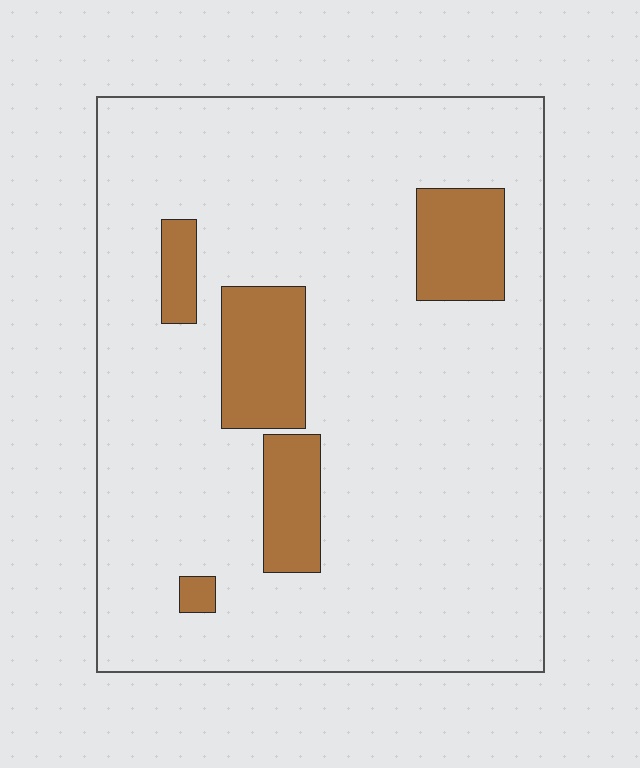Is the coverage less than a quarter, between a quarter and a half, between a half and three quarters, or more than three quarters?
Less than a quarter.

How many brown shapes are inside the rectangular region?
5.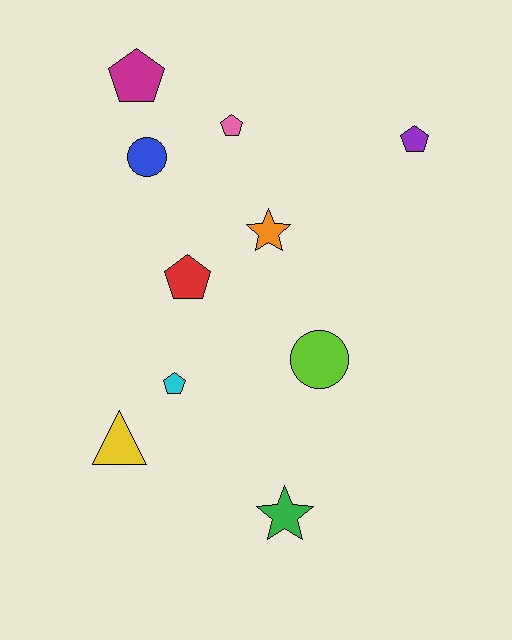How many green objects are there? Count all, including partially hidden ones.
There is 1 green object.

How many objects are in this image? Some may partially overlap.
There are 10 objects.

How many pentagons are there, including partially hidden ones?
There are 5 pentagons.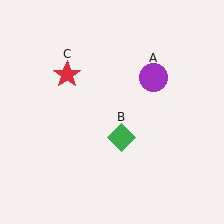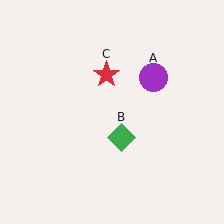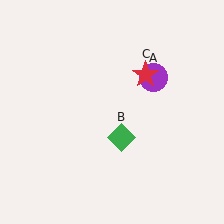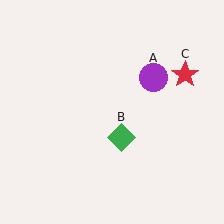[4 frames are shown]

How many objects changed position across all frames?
1 object changed position: red star (object C).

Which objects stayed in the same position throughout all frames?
Purple circle (object A) and green diamond (object B) remained stationary.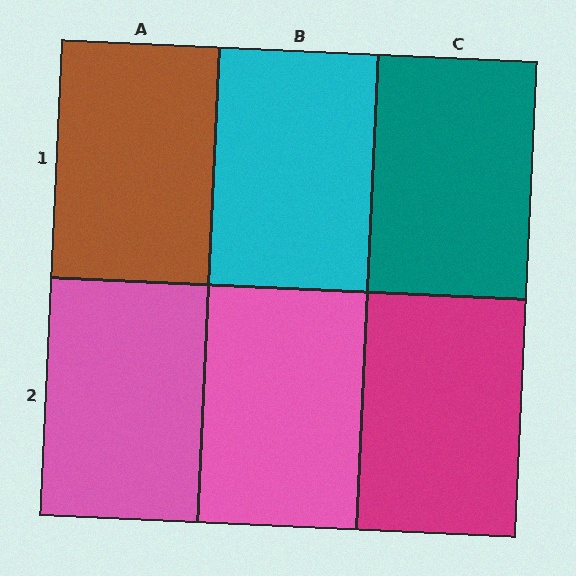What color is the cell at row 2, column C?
Magenta.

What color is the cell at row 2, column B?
Pink.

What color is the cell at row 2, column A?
Pink.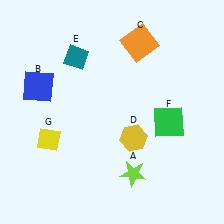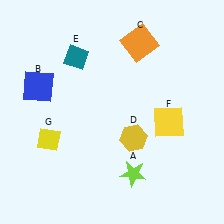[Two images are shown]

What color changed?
The square (F) changed from green in Image 1 to yellow in Image 2.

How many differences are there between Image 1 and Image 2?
There is 1 difference between the two images.